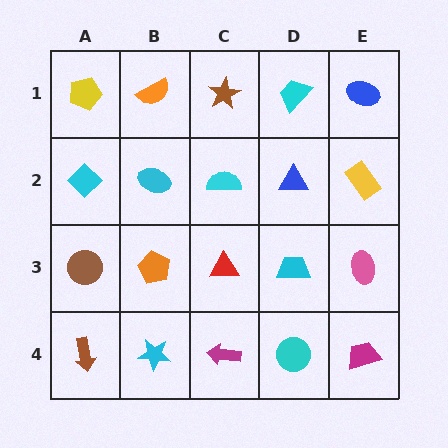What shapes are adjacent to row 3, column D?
A blue triangle (row 2, column D), a cyan circle (row 4, column D), a red triangle (row 3, column C), a pink ellipse (row 3, column E).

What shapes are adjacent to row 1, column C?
A cyan semicircle (row 2, column C), an orange semicircle (row 1, column B), a cyan trapezoid (row 1, column D).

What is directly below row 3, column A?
A brown arrow.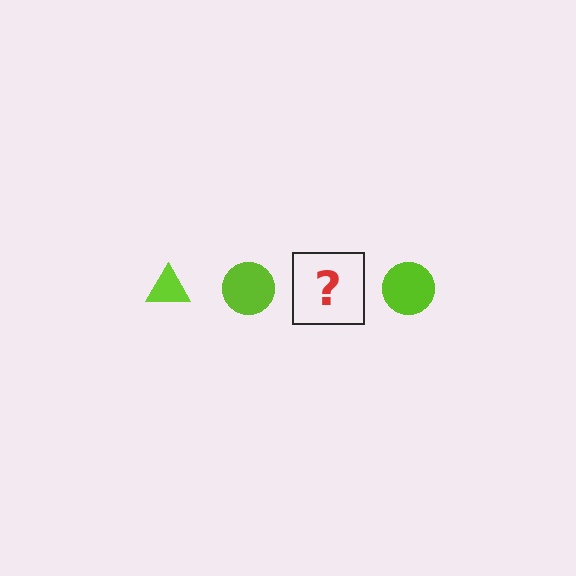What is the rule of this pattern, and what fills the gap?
The rule is that the pattern cycles through triangle, circle shapes in lime. The gap should be filled with a lime triangle.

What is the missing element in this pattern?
The missing element is a lime triangle.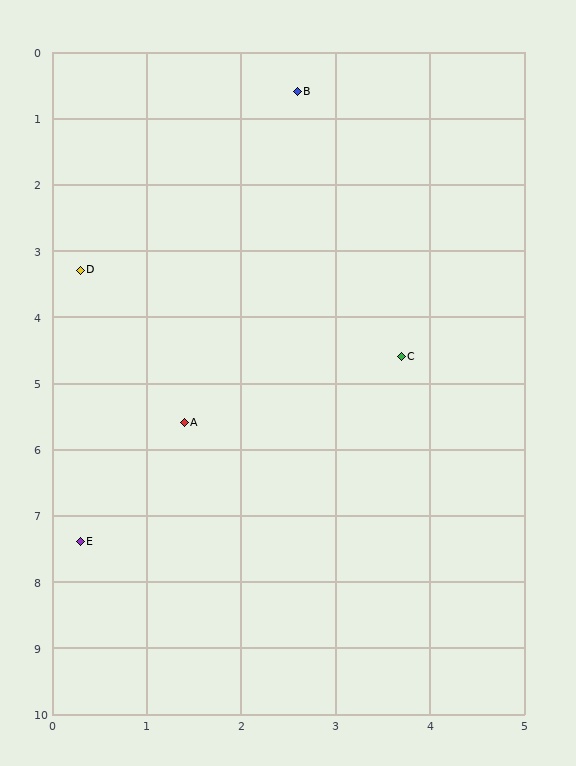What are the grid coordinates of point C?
Point C is at approximately (3.7, 4.6).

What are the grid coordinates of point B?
Point B is at approximately (2.6, 0.6).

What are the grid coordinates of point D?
Point D is at approximately (0.3, 3.3).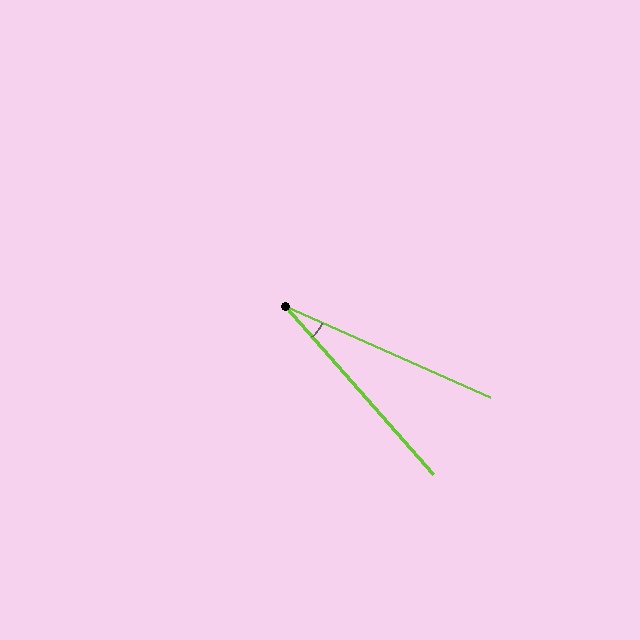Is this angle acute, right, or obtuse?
It is acute.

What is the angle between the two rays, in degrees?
Approximately 25 degrees.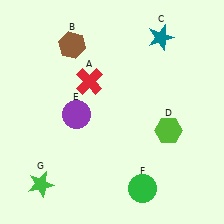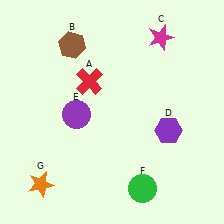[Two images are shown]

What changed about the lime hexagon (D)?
In Image 1, D is lime. In Image 2, it changed to purple.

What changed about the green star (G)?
In Image 1, G is green. In Image 2, it changed to orange.